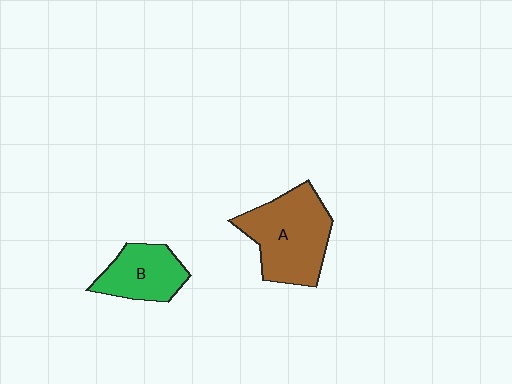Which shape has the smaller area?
Shape B (green).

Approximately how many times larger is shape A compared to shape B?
Approximately 1.6 times.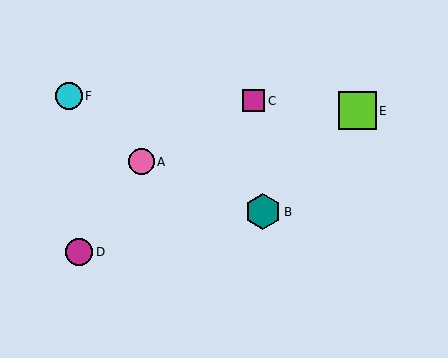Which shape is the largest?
The lime square (labeled E) is the largest.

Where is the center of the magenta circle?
The center of the magenta circle is at (79, 252).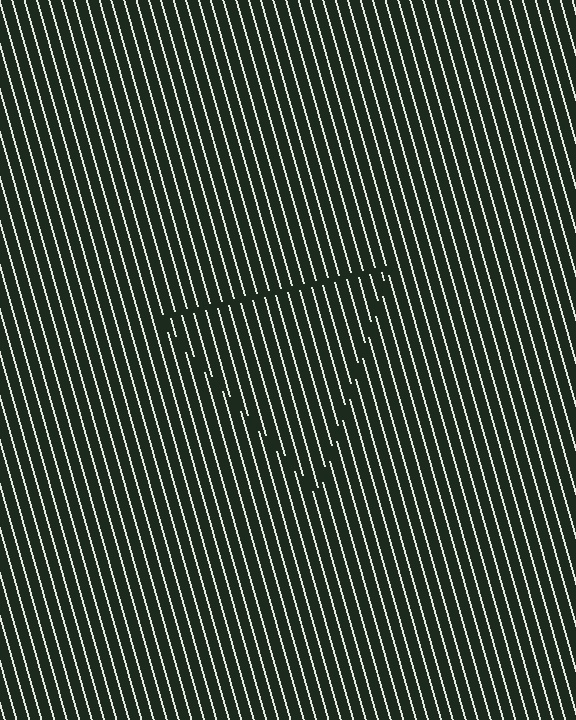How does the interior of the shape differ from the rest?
The interior of the shape contains the same grating, shifted by half a period — the contour is defined by the phase discontinuity where line-ends from the inner and outer gratings abut.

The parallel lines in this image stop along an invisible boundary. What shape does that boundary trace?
An illusory triangle. The interior of the shape contains the same grating, shifted by half a period — the contour is defined by the phase discontinuity where line-ends from the inner and outer gratings abut.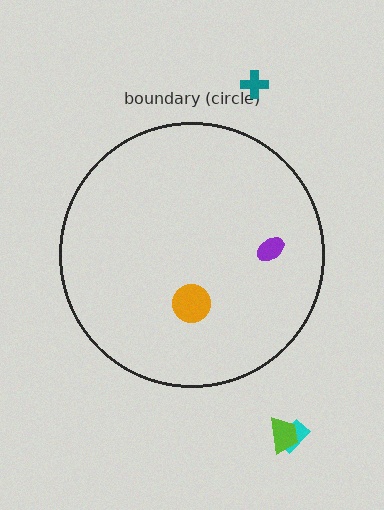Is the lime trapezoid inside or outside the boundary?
Outside.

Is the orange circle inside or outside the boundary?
Inside.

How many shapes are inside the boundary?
2 inside, 3 outside.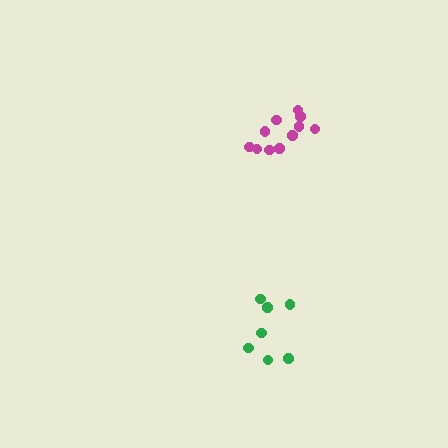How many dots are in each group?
Group 1: 7 dots, Group 2: 11 dots (18 total).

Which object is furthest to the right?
The magenta cluster is rightmost.